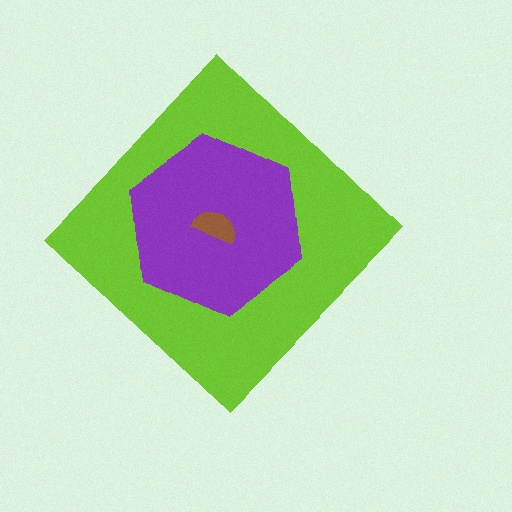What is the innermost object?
The brown semicircle.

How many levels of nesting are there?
3.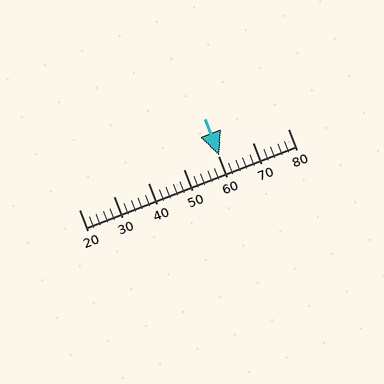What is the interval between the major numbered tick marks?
The major tick marks are spaced 10 units apart.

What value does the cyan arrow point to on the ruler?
The cyan arrow points to approximately 60.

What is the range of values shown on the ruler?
The ruler shows values from 20 to 80.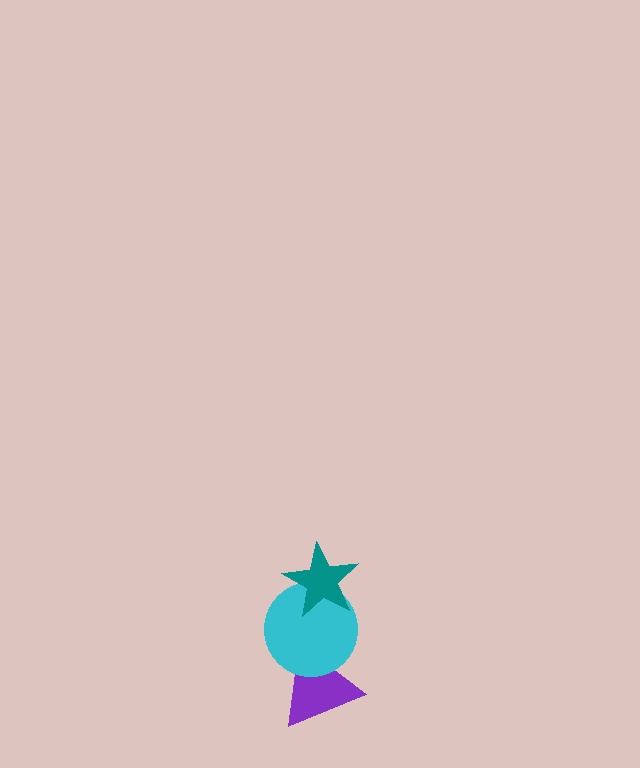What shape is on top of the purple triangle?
The cyan circle is on top of the purple triangle.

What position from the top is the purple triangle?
The purple triangle is 3rd from the top.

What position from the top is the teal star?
The teal star is 1st from the top.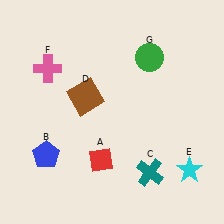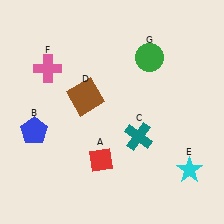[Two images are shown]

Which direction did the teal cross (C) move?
The teal cross (C) moved up.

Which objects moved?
The objects that moved are: the blue pentagon (B), the teal cross (C).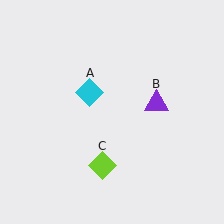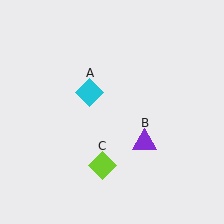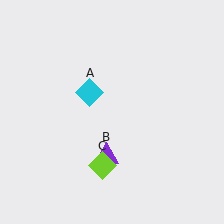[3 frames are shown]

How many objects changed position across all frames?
1 object changed position: purple triangle (object B).